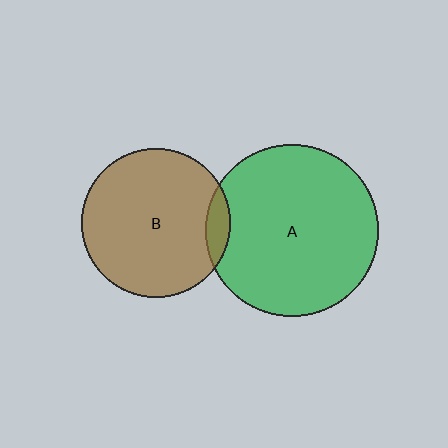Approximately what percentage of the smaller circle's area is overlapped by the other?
Approximately 10%.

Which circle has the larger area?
Circle A (green).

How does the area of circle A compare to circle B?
Approximately 1.3 times.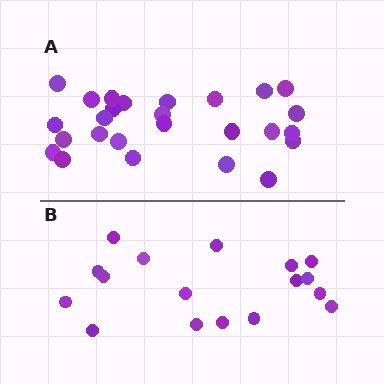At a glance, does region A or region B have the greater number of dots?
Region A (the top region) has more dots.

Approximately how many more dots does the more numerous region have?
Region A has roughly 8 or so more dots than region B.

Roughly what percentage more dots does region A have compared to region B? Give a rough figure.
About 55% more.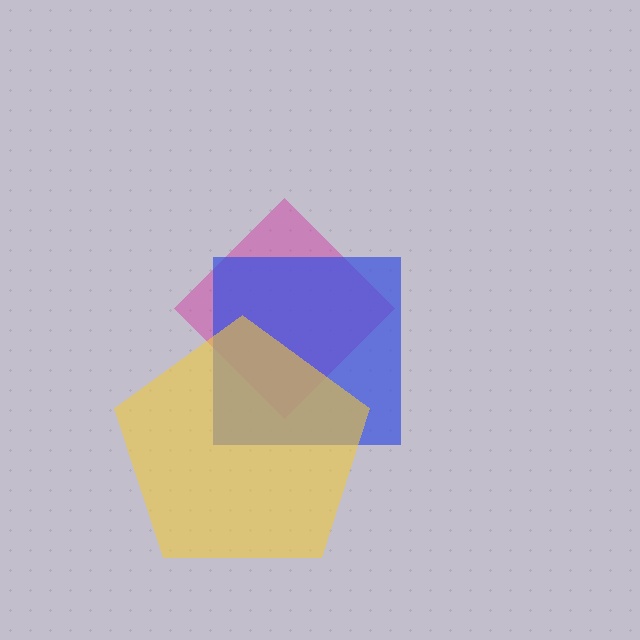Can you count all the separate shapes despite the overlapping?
Yes, there are 3 separate shapes.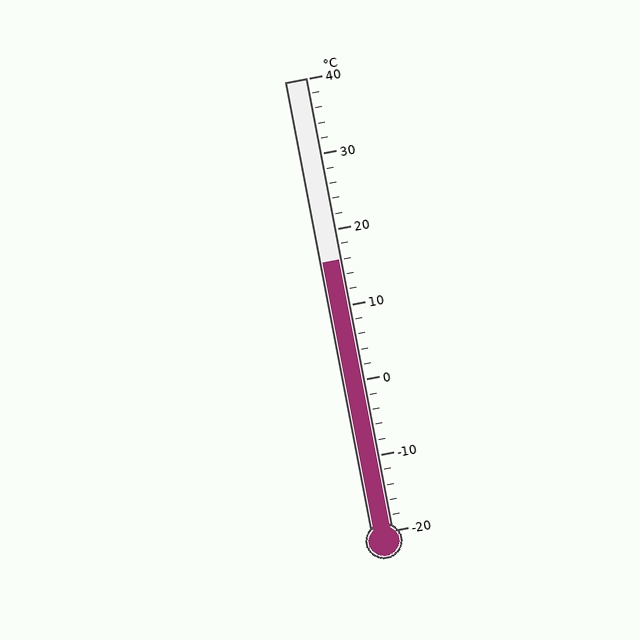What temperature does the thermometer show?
The thermometer shows approximately 16°C.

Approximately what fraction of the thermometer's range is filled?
The thermometer is filled to approximately 60% of its range.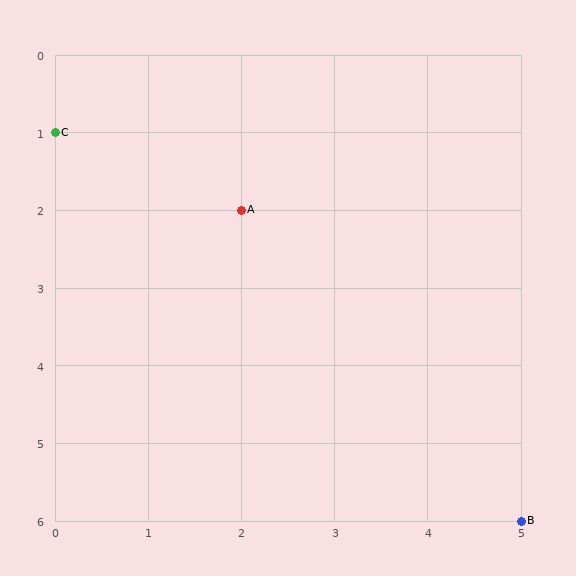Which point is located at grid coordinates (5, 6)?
Point B is at (5, 6).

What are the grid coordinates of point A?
Point A is at grid coordinates (2, 2).